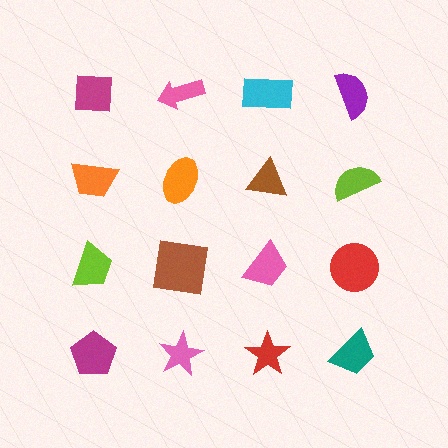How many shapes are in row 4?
4 shapes.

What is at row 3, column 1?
A lime trapezoid.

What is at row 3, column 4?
A red circle.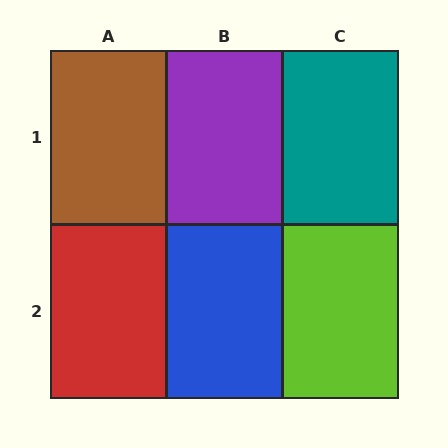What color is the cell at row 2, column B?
Blue.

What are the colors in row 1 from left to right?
Brown, purple, teal.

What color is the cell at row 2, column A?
Red.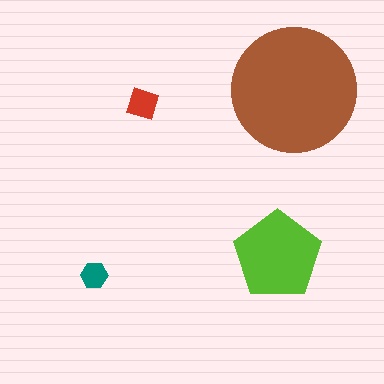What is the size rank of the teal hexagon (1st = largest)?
4th.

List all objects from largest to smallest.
The brown circle, the lime pentagon, the red diamond, the teal hexagon.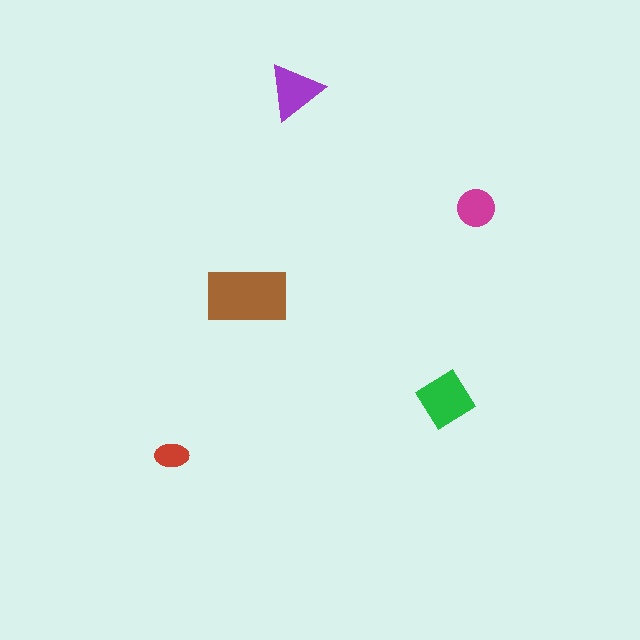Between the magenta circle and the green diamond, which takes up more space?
The green diamond.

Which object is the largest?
The brown rectangle.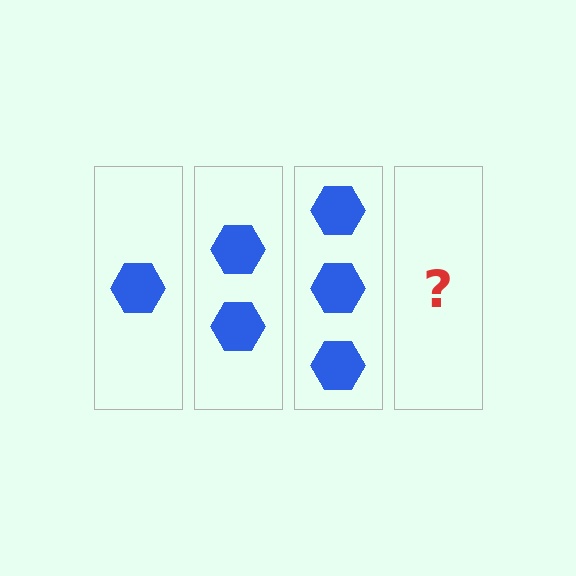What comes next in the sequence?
The next element should be 4 hexagons.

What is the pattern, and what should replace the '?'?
The pattern is that each step adds one more hexagon. The '?' should be 4 hexagons.